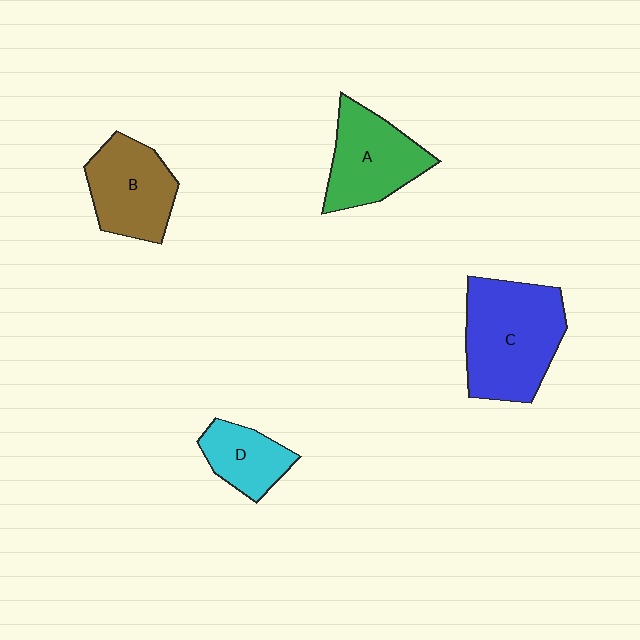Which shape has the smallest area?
Shape D (cyan).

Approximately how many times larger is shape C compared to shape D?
Approximately 2.2 times.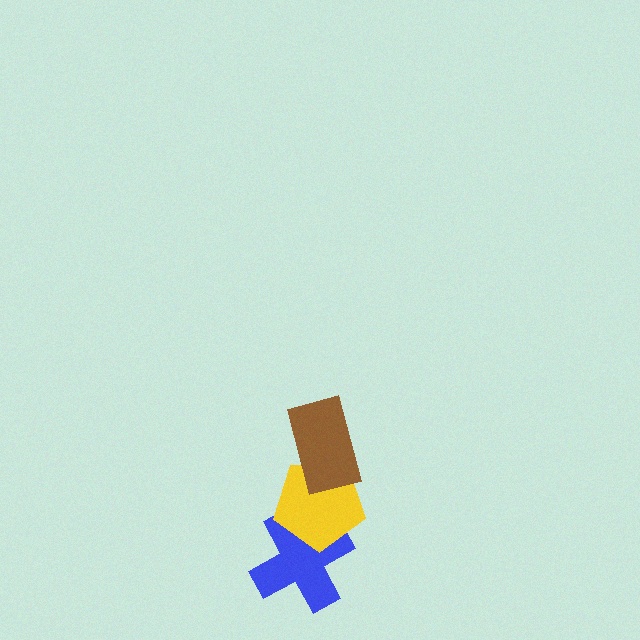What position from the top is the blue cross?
The blue cross is 3rd from the top.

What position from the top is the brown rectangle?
The brown rectangle is 1st from the top.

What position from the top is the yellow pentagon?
The yellow pentagon is 2nd from the top.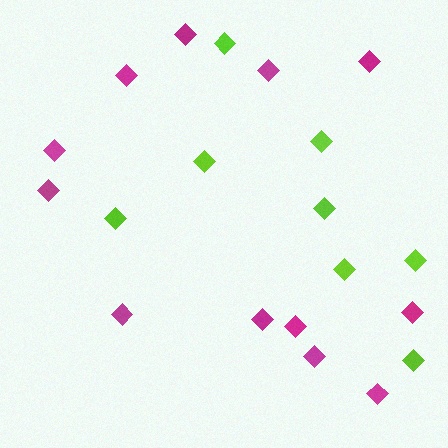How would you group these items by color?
There are 2 groups: one group of lime diamonds (8) and one group of magenta diamonds (12).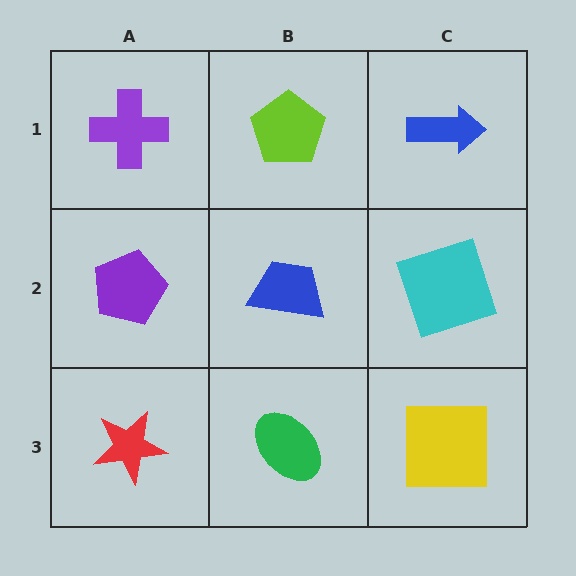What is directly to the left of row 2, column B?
A purple pentagon.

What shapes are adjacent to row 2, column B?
A lime pentagon (row 1, column B), a green ellipse (row 3, column B), a purple pentagon (row 2, column A), a cyan square (row 2, column C).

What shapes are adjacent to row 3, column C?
A cyan square (row 2, column C), a green ellipse (row 3, column B).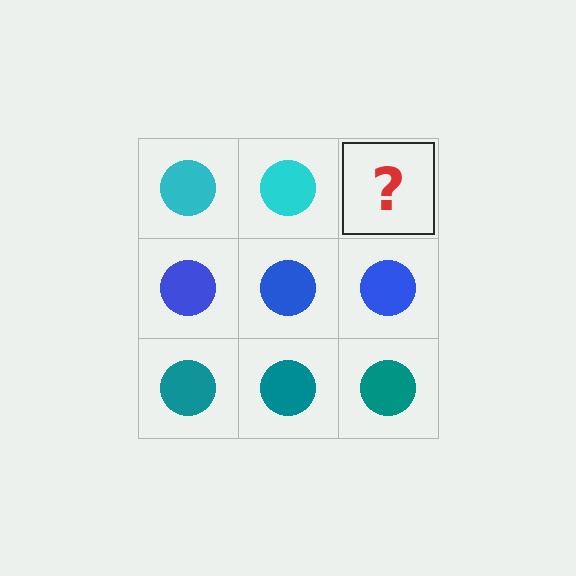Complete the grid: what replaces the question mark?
The question mark should be replaced with a cyan circle.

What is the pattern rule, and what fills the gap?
The rule is that each row has a consistent color. The gap should be filled with a cyan circle.